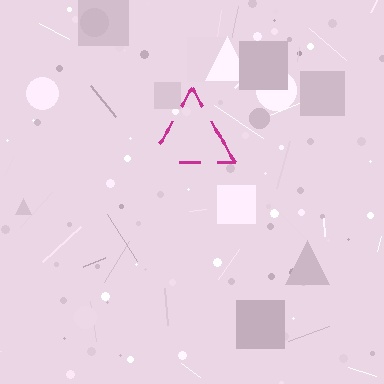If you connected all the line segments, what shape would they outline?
They would outline a triangle.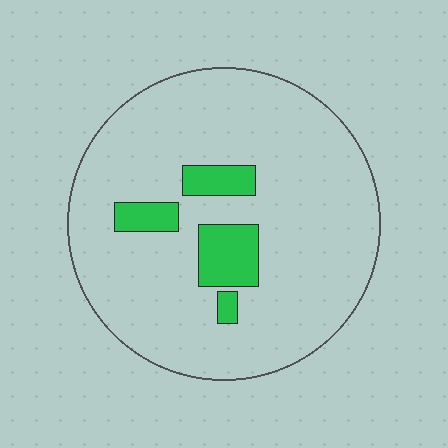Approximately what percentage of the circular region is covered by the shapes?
Approximately 10%.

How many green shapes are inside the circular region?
4.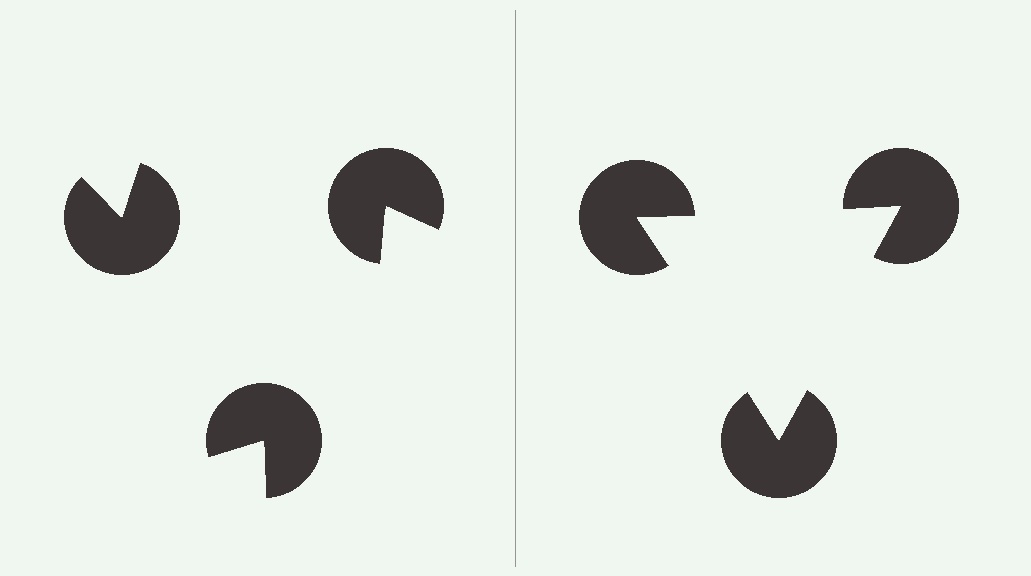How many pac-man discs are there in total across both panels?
6 — 3 on each side.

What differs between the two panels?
The pac-man discs are positioned identically on both sides; only the wedge orientations differ. On the right they align to a triangle; on the left they are misaligned.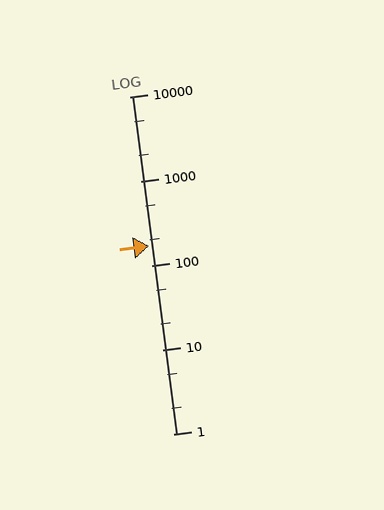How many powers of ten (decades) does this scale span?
The scale spans 4 decades, from 1 to 10000.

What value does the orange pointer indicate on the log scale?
The pointer indicates approximately 170.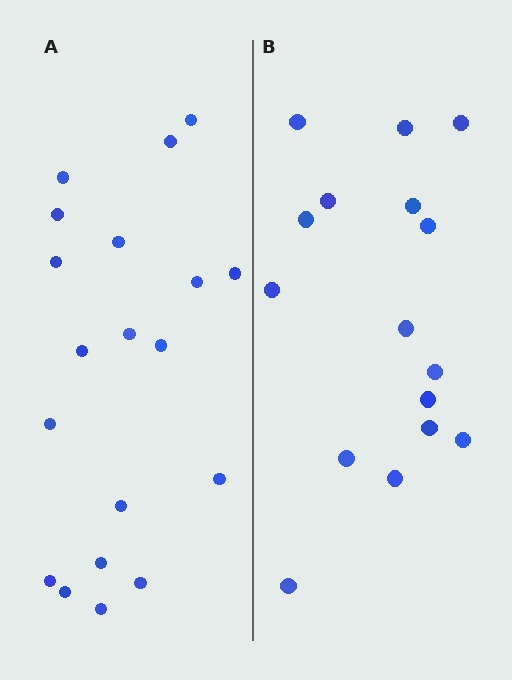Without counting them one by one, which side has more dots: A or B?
Region A (the left region) has more dots.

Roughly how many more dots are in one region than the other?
Region A has just a few more — roughly 2 or 3 more dots than region B.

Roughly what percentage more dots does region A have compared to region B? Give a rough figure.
About 20% more.